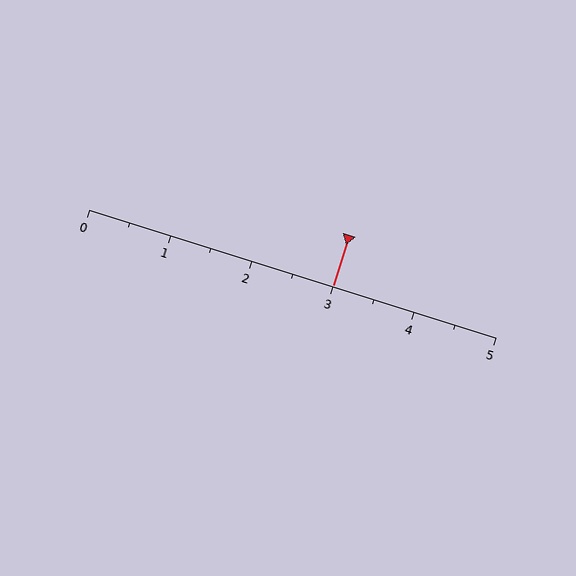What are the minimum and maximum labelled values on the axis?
The axis runs from 0 to 5.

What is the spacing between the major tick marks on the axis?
The major ticks are spaced 1 apart.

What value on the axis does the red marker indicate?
The marker indicates approximately 3.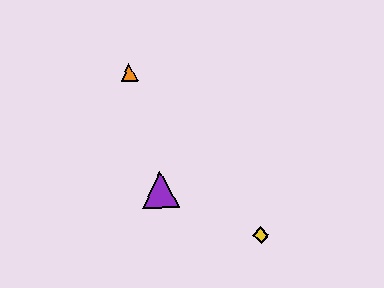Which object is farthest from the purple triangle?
The orange triangle is farthest from the purple triangle.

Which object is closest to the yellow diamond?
The purple triangle is closest to the yellow diamond.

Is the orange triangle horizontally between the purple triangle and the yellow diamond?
No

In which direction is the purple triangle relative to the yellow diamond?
The purple triangle is to the left of the yellow diamond.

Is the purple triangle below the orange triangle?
Yes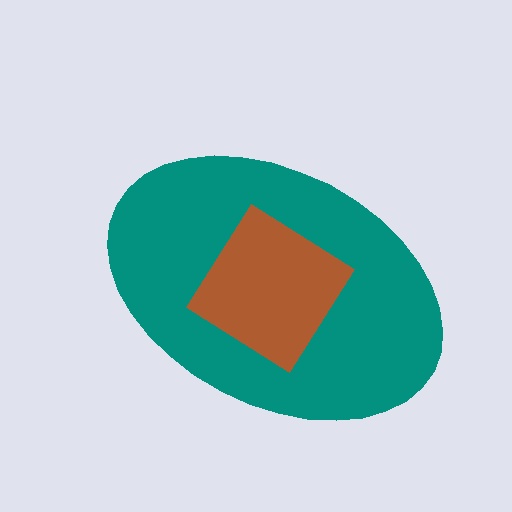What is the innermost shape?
The brown diamond.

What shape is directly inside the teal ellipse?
The brown diamond.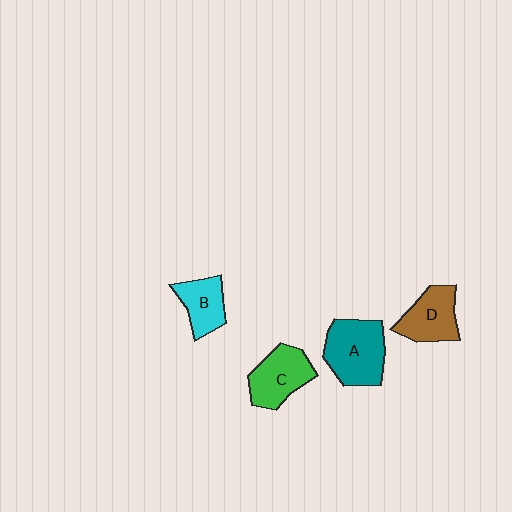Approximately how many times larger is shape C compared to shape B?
Approximately 1.3 times.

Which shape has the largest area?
Shape A (teal).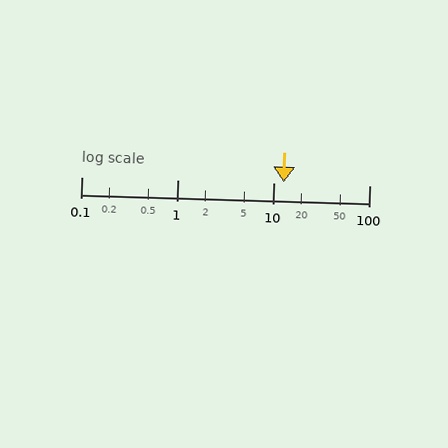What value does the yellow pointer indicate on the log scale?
The pointer indicates approximately 13.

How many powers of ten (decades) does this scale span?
The scale spans 3 decades, from 0.1 to 100.